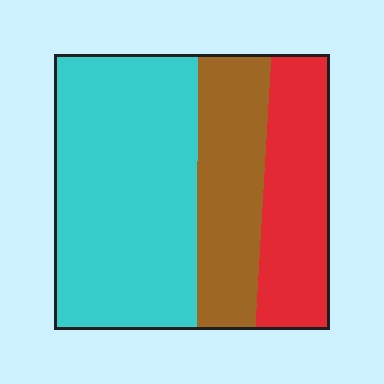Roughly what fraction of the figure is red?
Red covers 24% of the figure.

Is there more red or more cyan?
Cyan.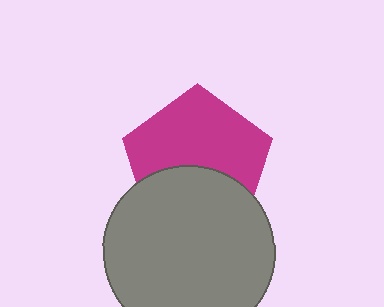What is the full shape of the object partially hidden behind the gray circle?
The partially hidden object is a magenta pentagon.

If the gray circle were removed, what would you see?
You would see the complete magenta pentagon.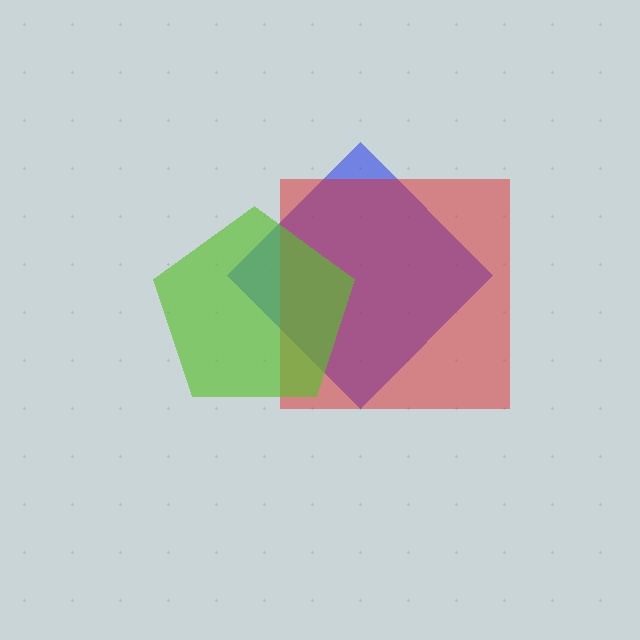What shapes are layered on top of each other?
The layered shapes are: a blue diamond, a red square, a lime pentagon.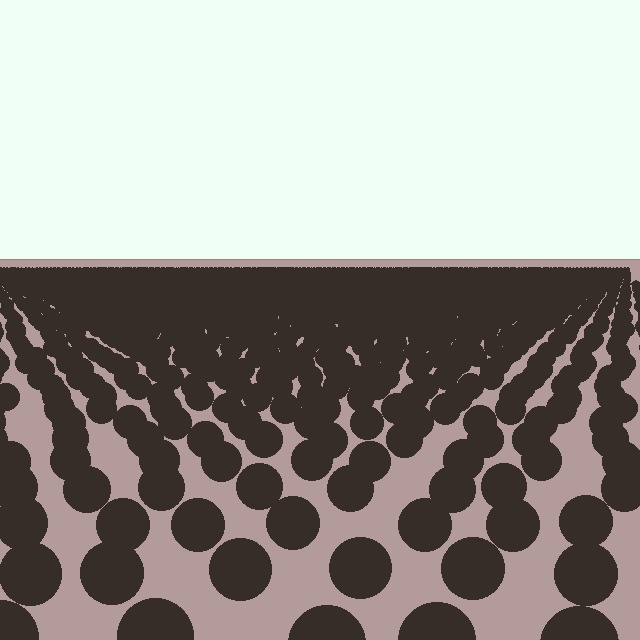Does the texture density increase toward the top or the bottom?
Density increases toward the top.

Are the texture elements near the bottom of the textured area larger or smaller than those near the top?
Larger. Near the bottom, elements are closer to the viewer and appear at a bigger on-screen size.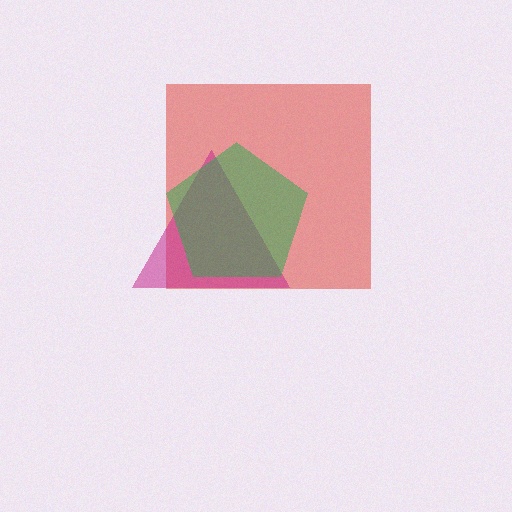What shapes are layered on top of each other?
The layered shapes are: a red square, a magenta triangle, a green pentagon.